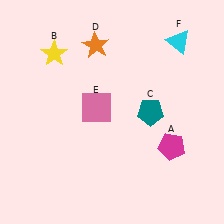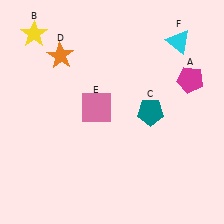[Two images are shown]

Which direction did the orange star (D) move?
The orange star (D) moved left.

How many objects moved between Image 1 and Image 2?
3 objects moved between the two images.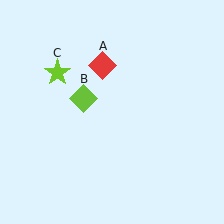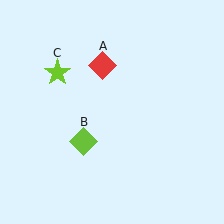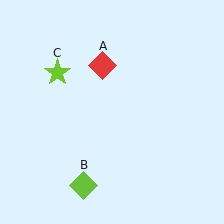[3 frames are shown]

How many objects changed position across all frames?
1 object changed position: lime diamond (object B).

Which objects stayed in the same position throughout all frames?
Red diamond (object A) and lime star (object C) remained stationary.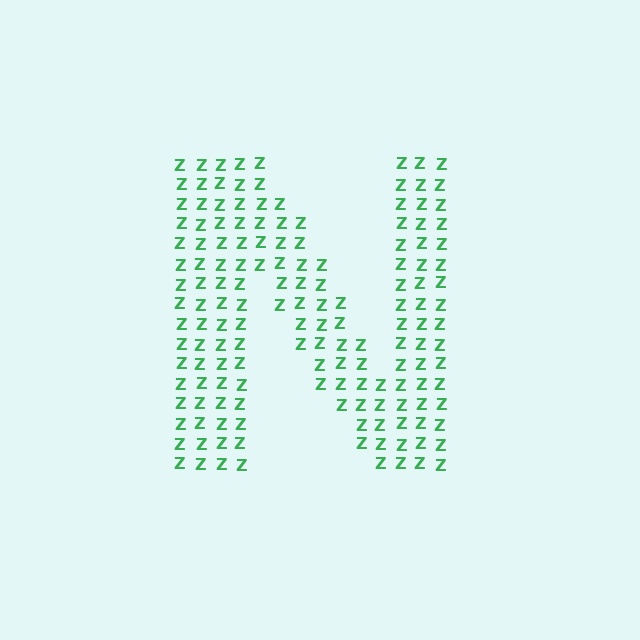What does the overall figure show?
The overall figure shows the letter N.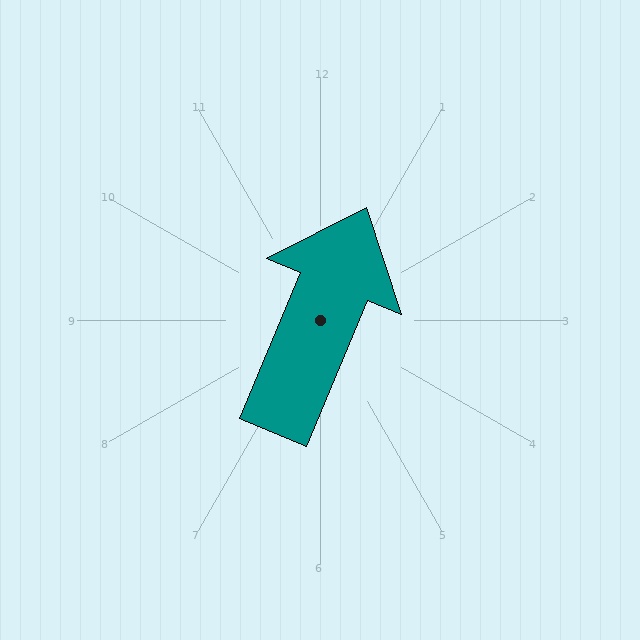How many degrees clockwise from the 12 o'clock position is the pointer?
Approximately 23 degrees.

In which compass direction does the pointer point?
Northeast.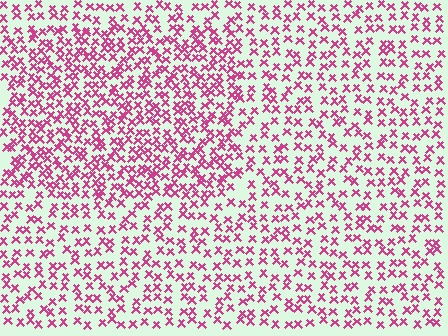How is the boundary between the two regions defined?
The boundary is defined by a change in element density (approximately 1.7x ratio). All elements are the same color, size, and shape.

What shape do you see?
I see a rectangle.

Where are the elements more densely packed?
The elements are more densely packed inside the rectangle boundary.